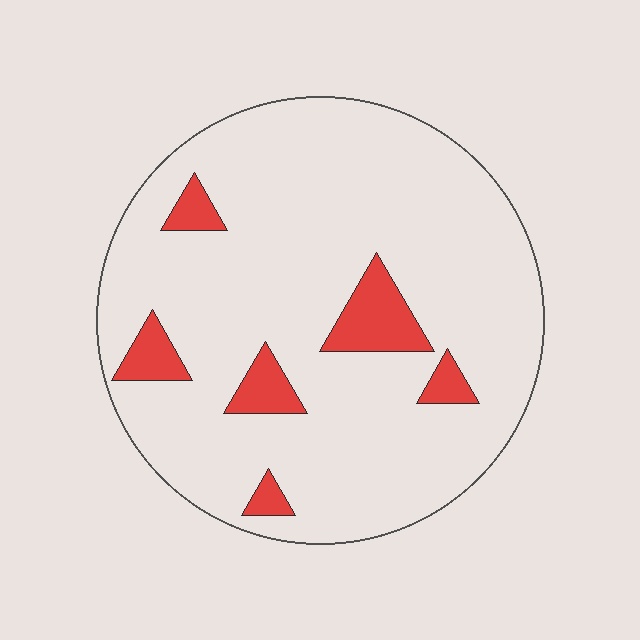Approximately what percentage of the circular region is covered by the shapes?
Approximately 10%.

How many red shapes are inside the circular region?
6.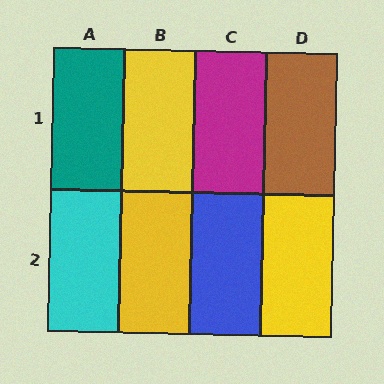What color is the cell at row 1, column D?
Brown.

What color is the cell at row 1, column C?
Magenta.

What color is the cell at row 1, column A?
Teal.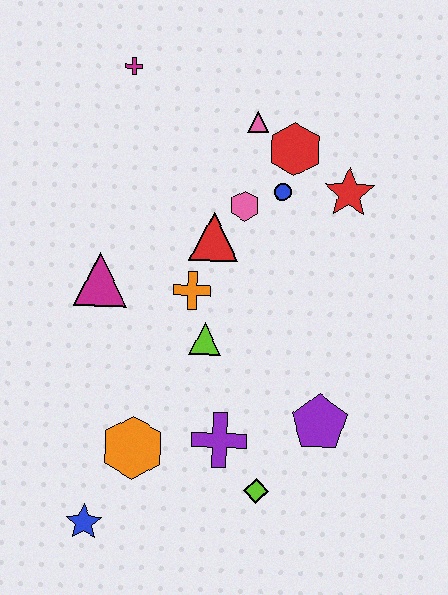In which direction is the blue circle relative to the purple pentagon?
The blue circle is above the purple pentagon.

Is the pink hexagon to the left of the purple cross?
No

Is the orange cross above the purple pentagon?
Yes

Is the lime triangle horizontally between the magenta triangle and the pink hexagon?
Yes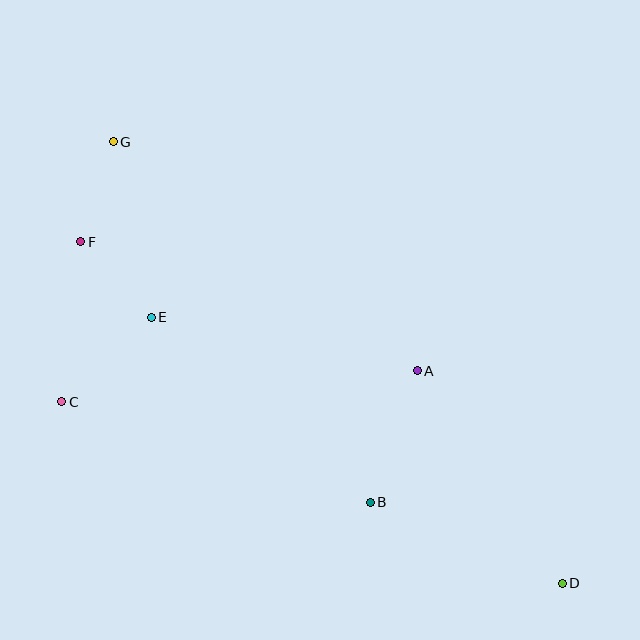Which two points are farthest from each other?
Points D and G are farthest from each other.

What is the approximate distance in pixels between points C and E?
The distance between C and E is approximately 123 pixels.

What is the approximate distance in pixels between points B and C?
The distance between B and C is approximately 325 pixels.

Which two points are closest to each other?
Points E and F are closest to each other.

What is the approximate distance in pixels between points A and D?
The distance between A and D is approximately 258 pixels.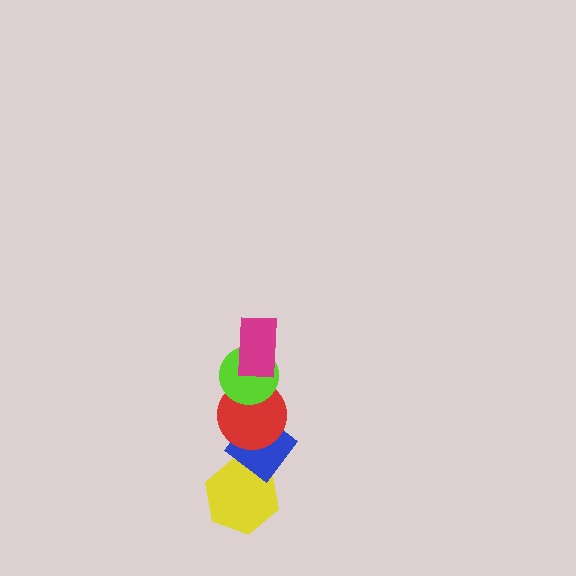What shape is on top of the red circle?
The lime circle is on top of the red circle.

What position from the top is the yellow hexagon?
The yellow hexagon is 5th from the top.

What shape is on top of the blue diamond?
The red circle is on top of the blue diamond.